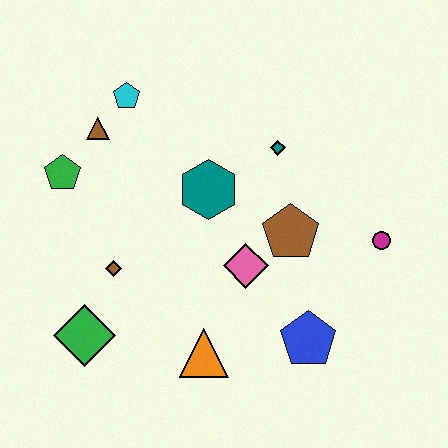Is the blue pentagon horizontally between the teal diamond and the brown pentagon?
No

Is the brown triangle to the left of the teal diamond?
Yes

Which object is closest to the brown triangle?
The cyan pentagon is closest to the brown triangle.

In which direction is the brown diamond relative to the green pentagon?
The brown diamond is below the green pentagon.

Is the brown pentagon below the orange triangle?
No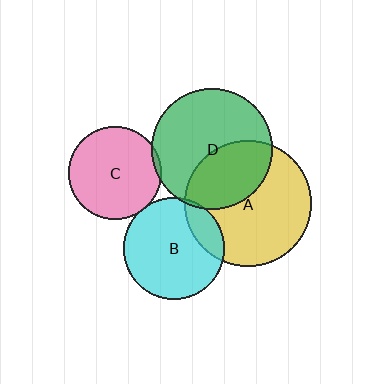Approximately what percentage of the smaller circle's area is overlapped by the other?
Approximately 35%.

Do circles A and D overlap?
Yes.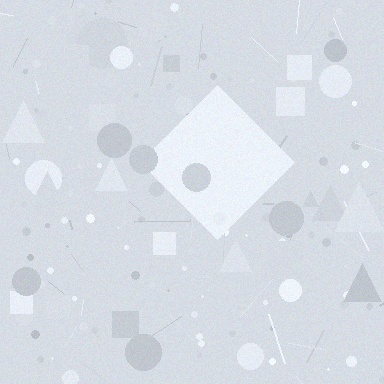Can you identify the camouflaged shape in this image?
The camouflaged shape is a diamond.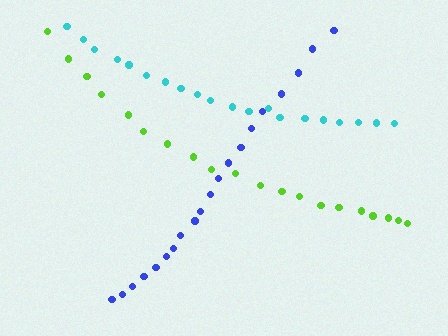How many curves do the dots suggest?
There are 3 distinct paths.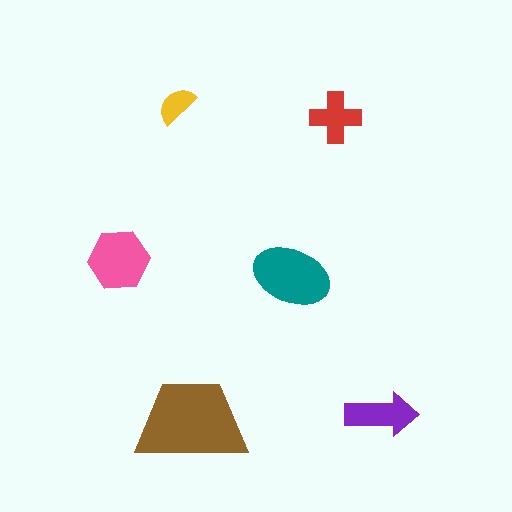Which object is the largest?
The brown trapezoid.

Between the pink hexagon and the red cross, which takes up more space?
The pink hexagon.